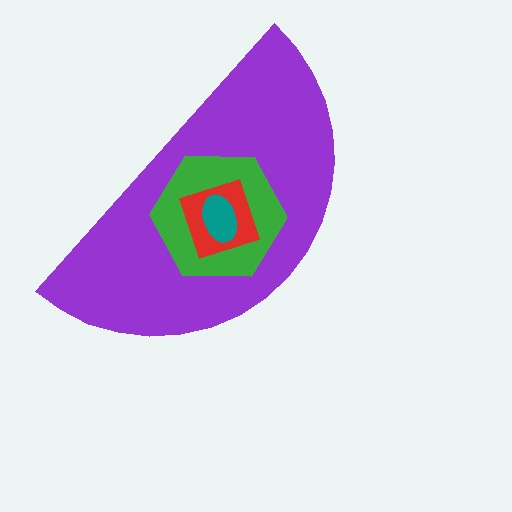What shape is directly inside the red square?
The teal ellipse.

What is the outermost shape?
The purple semicircle.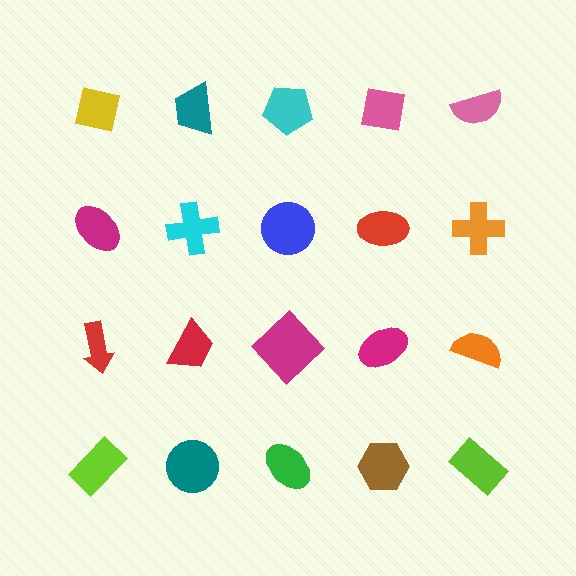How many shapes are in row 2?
5 shapes.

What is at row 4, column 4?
A brown hexagon.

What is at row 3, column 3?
A magenta diamond.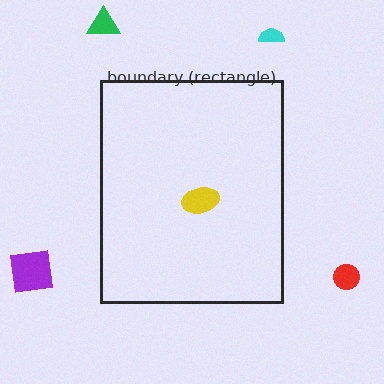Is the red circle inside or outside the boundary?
Outside.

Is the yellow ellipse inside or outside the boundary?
Inside.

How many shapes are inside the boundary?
1 inside, 4 outside.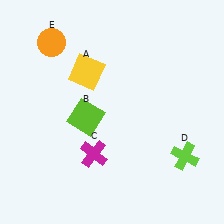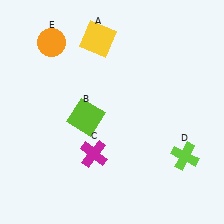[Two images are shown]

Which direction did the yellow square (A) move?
The yellow square (A) moved up.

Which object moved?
The yellow square (A) moved up.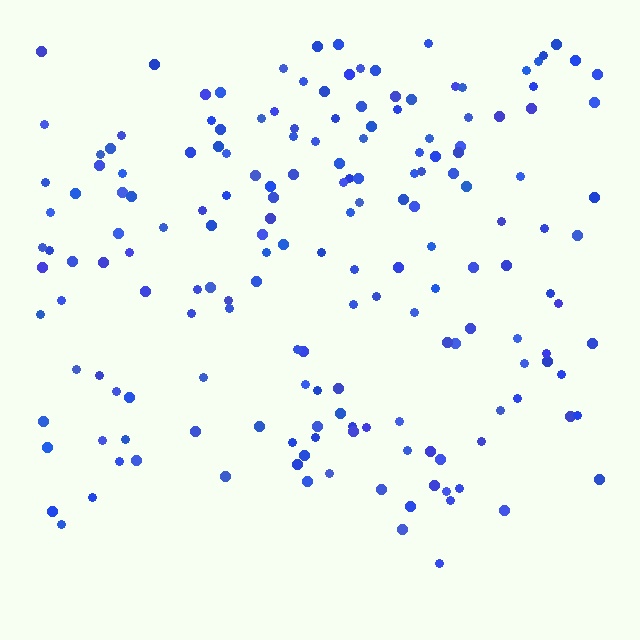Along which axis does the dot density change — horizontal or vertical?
Vertical.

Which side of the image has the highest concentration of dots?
The top.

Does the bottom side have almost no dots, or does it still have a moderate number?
Still a moderate number, just noticeably fewer than the top.